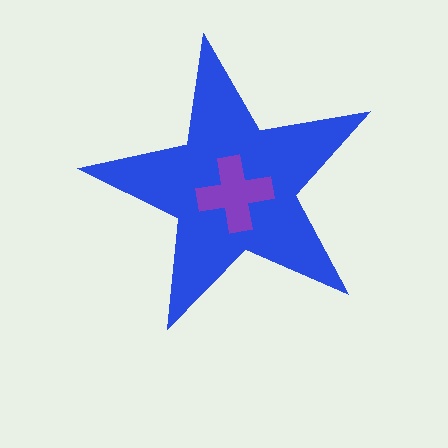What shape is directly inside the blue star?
The purple cross.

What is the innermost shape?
The purple cross.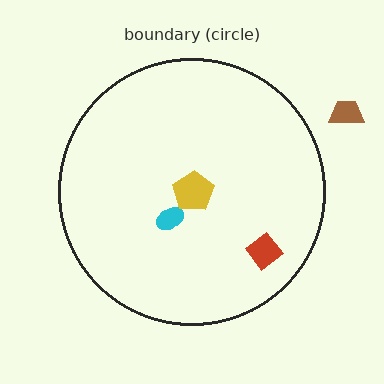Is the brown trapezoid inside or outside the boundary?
Outside.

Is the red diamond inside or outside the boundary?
Inside.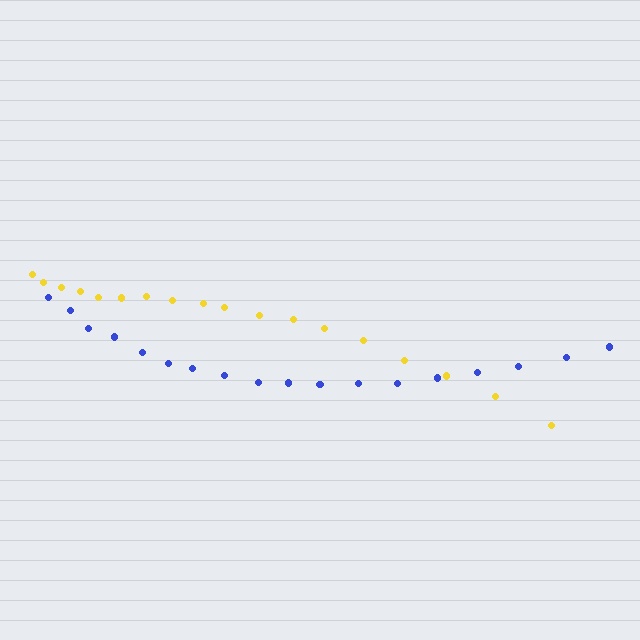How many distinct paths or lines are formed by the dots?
There are 2 distinct paths.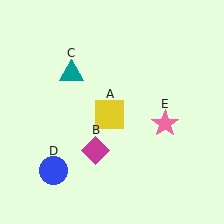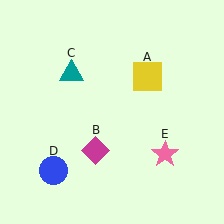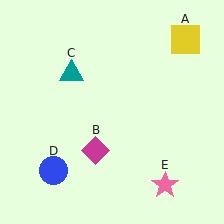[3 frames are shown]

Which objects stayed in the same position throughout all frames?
Magenta diamond (object B) and teal triangle (object C) and blue circle (object D) remained stationary.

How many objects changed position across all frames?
2 objects changed position: yellow square (object A), pink star (object E).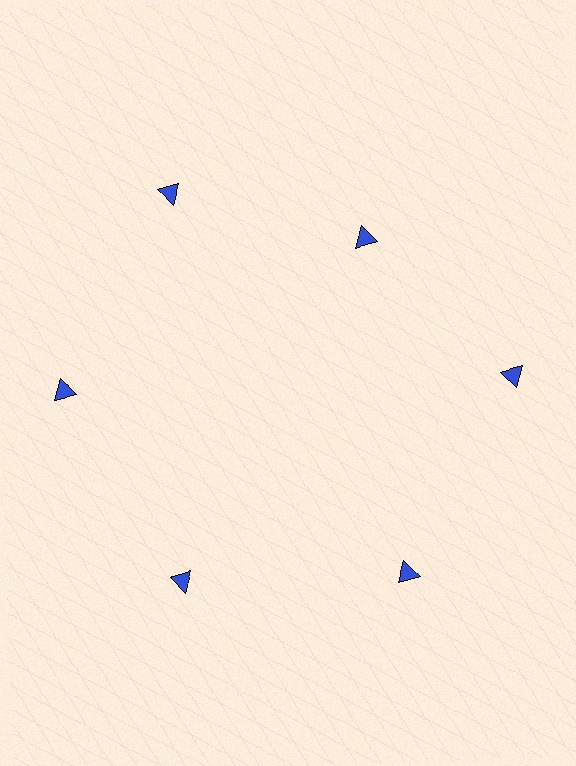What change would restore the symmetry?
The symmetry would be restored by moving it outward, back onto the ring so that all 6 triangles sit at equal angles and equal distance from the center.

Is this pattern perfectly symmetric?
No. The 6 blue triangles are arranged in a ring, but one element near the 1 o'clock position is pulled inward toward the center, breaking the 6-fold rotational symmetry.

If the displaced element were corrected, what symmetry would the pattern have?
It would have 6-fold rotational symmetry — the pattern would map onto itself every 60 degrees.